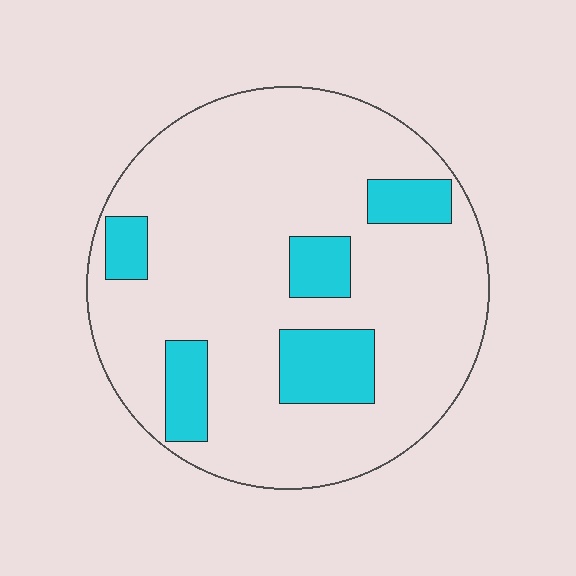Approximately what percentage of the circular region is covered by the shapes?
Approximately 15%.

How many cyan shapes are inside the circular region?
5.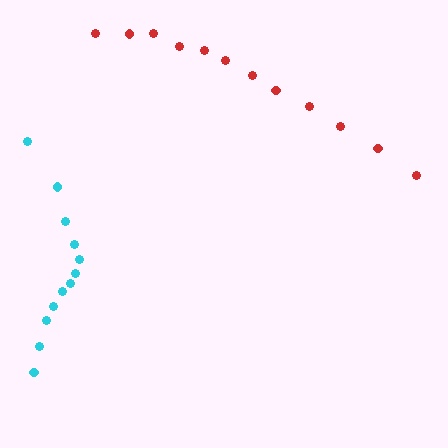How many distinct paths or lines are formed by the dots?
There are 2 distinct paths.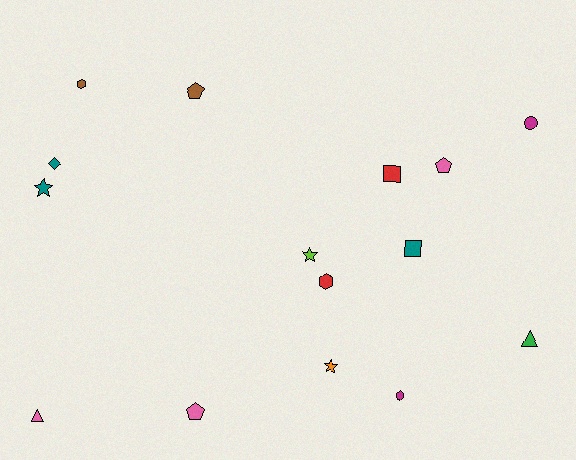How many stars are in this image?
There are 3 stars.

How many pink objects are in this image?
There are 3 pink objects.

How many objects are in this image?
There are 15 objects.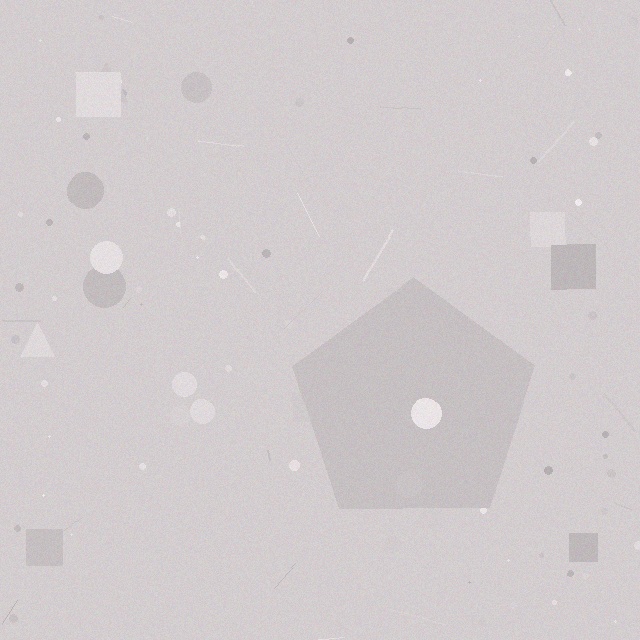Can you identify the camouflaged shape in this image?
The camouflaged shape is a pentagon.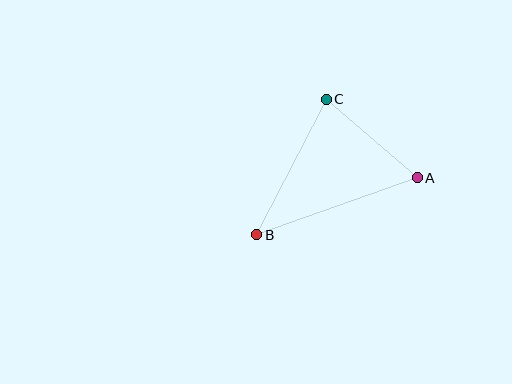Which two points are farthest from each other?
Points A and B are farthest from each other.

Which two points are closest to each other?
Points A and C are closest to each other.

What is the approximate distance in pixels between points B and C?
The distance between B and C is approximately 152 pixels.